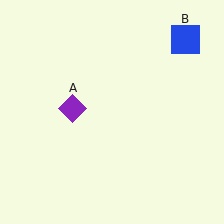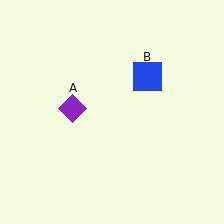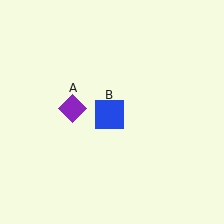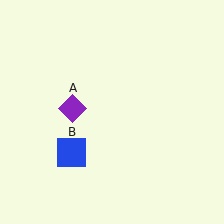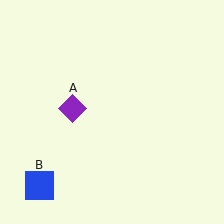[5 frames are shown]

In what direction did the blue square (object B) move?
The blue square (object B) moved down and to the left.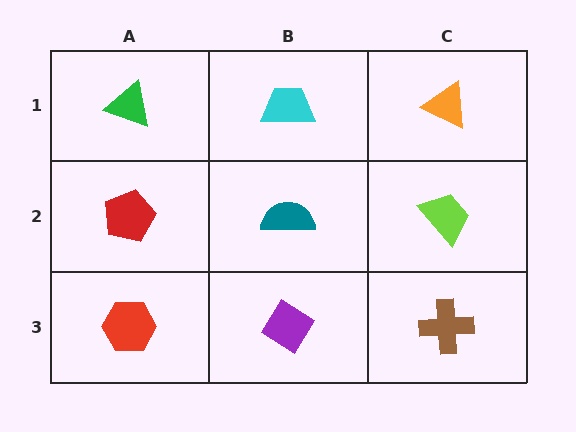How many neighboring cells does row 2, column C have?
3.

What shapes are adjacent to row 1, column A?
A red pentagon (row 2, column A), a cyan trapezoid (row 1, column B).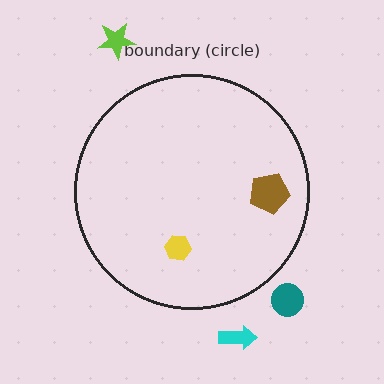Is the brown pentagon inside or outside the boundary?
Inside.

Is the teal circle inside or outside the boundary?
Outside.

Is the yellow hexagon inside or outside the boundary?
Inside.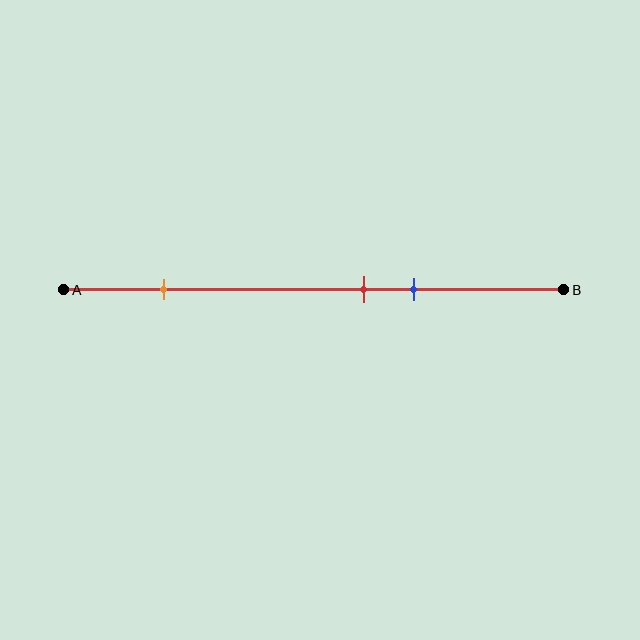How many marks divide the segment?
There are 3 marks dividing the segment.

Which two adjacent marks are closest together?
The red and blue marks are the closest adjacent pair.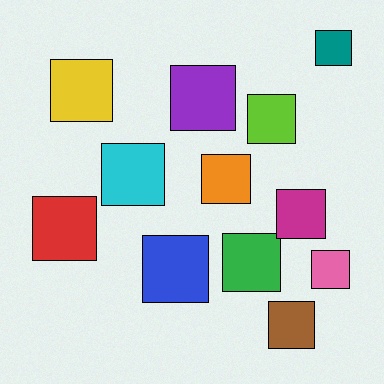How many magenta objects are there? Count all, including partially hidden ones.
There is 1 magenta object.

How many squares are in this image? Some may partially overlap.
There are 12 squares.